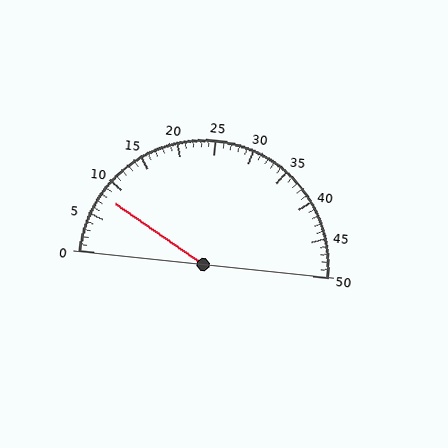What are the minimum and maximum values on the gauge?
The gauge ranges from 0 to 50.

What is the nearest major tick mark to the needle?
The nearest major tick mark is 10.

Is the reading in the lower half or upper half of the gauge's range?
The reading is in the lower half of the range (0 to 50).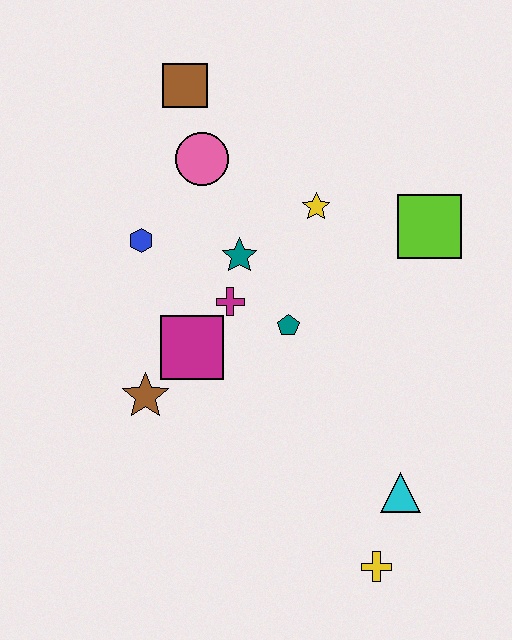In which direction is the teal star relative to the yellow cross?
The teal star is above the yellow cross.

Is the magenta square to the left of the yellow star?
Yes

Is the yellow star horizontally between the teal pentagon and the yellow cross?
Yes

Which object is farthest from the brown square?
The yellow cross is farthest from the brown square.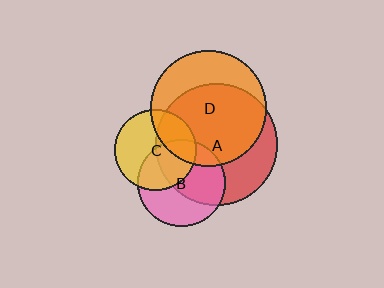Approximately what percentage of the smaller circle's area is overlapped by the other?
Approximately 45%.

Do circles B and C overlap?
Yes.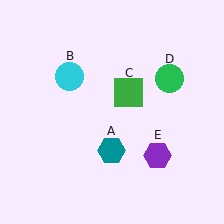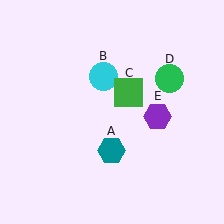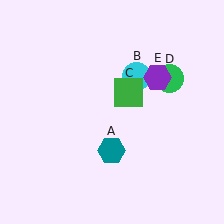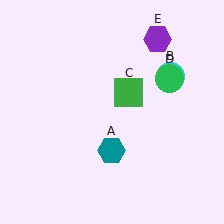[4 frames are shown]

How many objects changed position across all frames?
2 objects changed position: cyan circle (object B), purple hexagon (object E).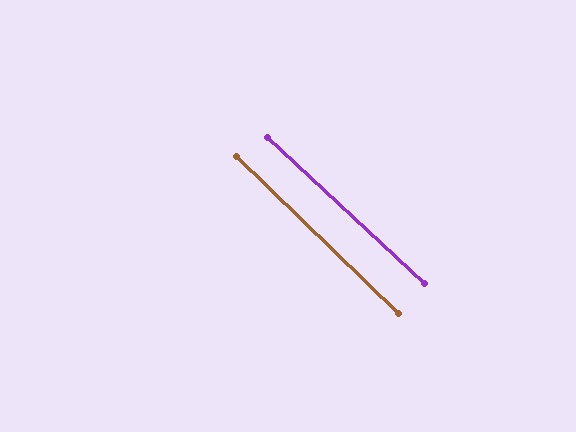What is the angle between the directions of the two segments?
Approximately 1 degree.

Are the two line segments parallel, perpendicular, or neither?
Parallel — their directions differ by only 1.1°.